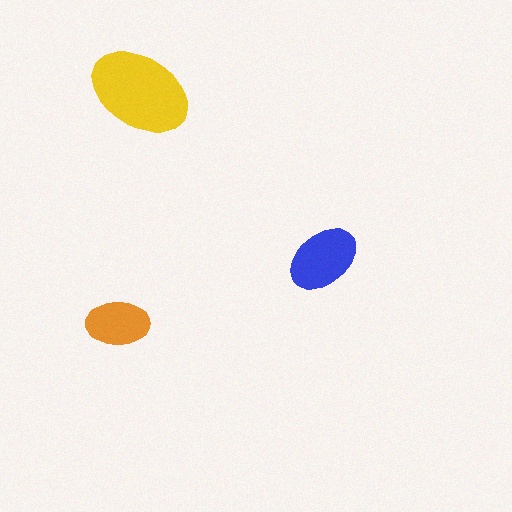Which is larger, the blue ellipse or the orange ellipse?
The blue one.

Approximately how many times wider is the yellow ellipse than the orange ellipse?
About 1.5 times wider.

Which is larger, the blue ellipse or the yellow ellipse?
The yellow one.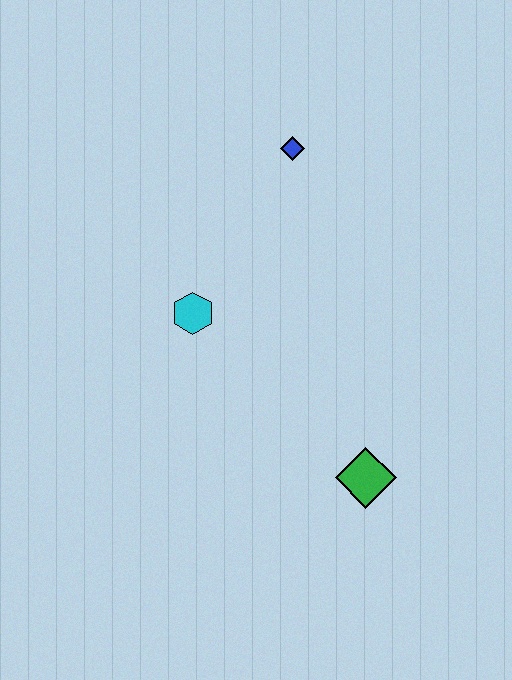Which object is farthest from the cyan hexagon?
The green diamond is farthest from the cyan hexagon.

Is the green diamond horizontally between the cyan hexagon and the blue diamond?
No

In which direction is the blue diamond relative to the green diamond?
The blue diamond is above the green diamond.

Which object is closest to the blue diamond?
The cyan hexagon is closest to the blue diamond.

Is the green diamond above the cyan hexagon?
No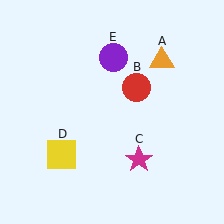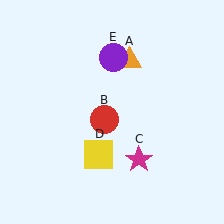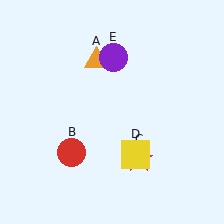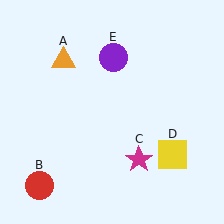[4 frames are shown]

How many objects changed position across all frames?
3 objects changed position: orange triangle (object A), red circle (object B), yellow square (object D).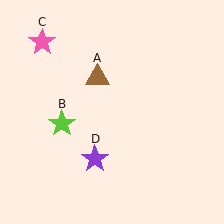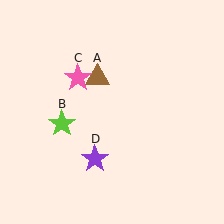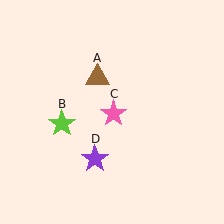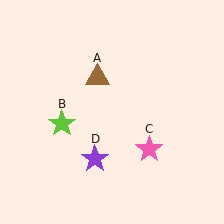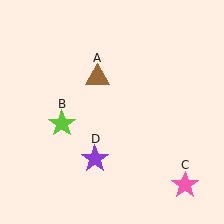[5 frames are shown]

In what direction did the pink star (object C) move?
The pink star (object C) moved down and to the right.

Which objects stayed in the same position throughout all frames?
Brown triangle (object A) and lime star (object B) and purple star (object D) remained stationary.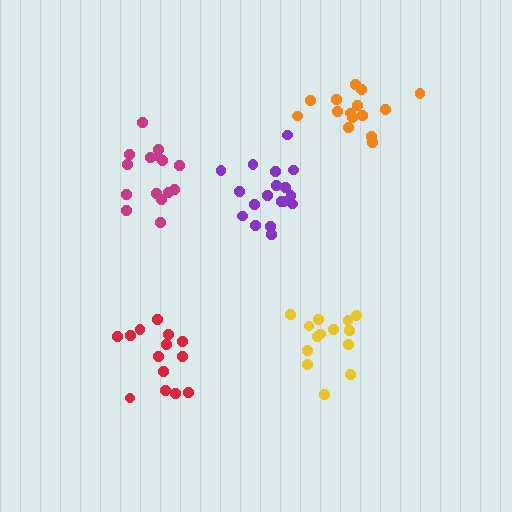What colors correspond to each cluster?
The clusters are colored: magenta, yellow, purple, red, orange.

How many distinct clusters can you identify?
There are 5 distinct clusters.